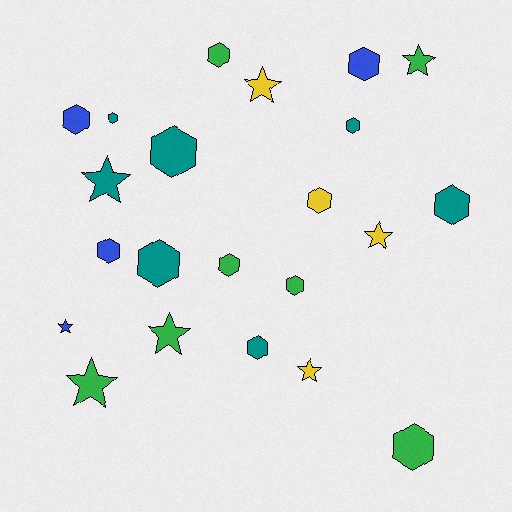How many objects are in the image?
There are 22 objects.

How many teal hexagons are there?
There are 6 teal hexagons.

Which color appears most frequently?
Green, with 7 objects.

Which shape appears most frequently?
Hexagon, with 14 objects.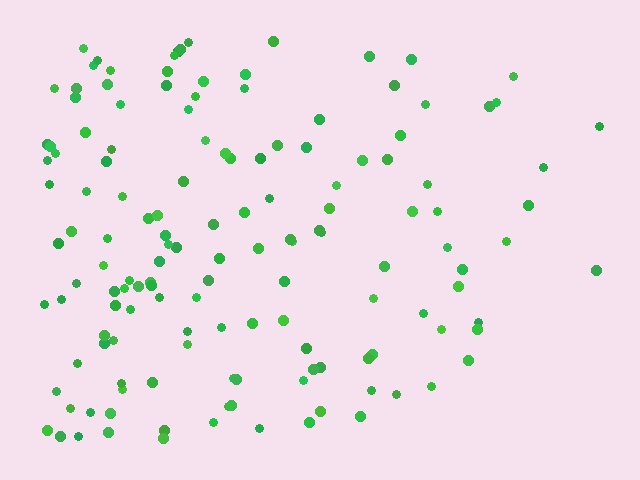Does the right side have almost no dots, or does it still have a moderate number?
Still a moderate number, just noticeably fewer than the left.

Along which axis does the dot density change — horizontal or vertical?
Horizontal.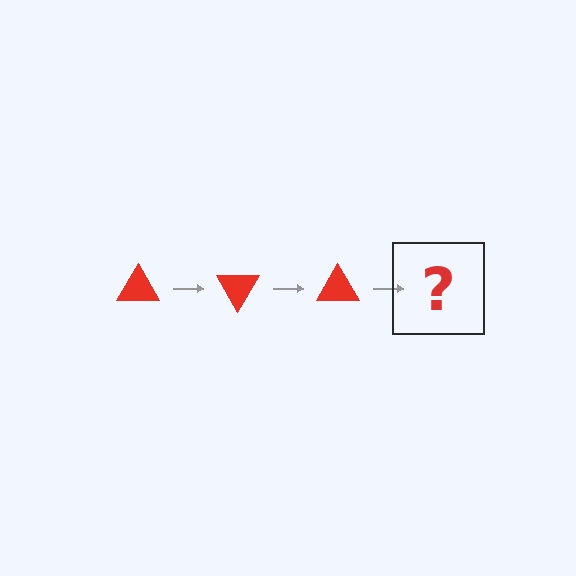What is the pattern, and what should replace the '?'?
The pattern is that the triangle rotates 60 degrees each step. The '?' should be a red triangle rotated 180 degrees.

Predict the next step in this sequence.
The next step is a red triangle rotated 180 degrees.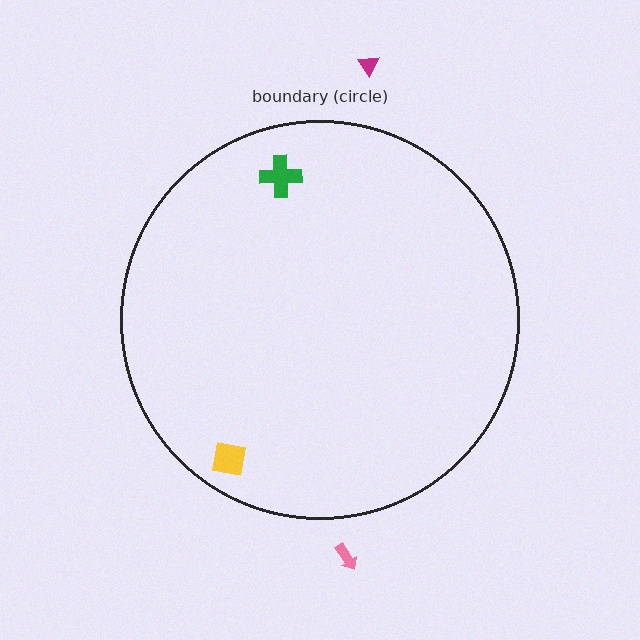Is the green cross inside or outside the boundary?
Inside.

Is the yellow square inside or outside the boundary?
Inside.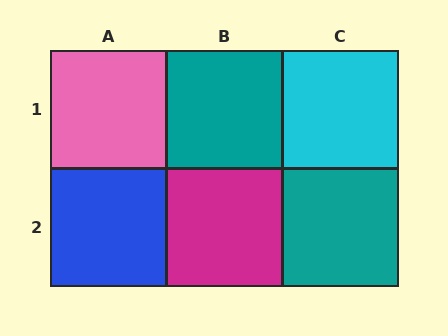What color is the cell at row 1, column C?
Cyan.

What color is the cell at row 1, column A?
Pink.